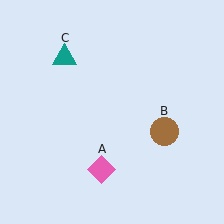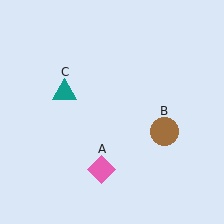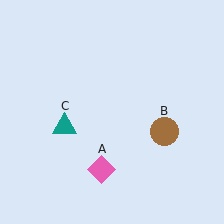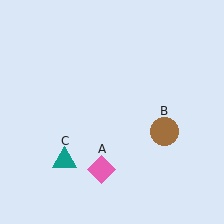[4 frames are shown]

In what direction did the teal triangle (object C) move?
The teal triangle (object C) moved down.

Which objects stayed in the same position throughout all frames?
Pink diamond (object A) and brown circle (object B) remained stationary.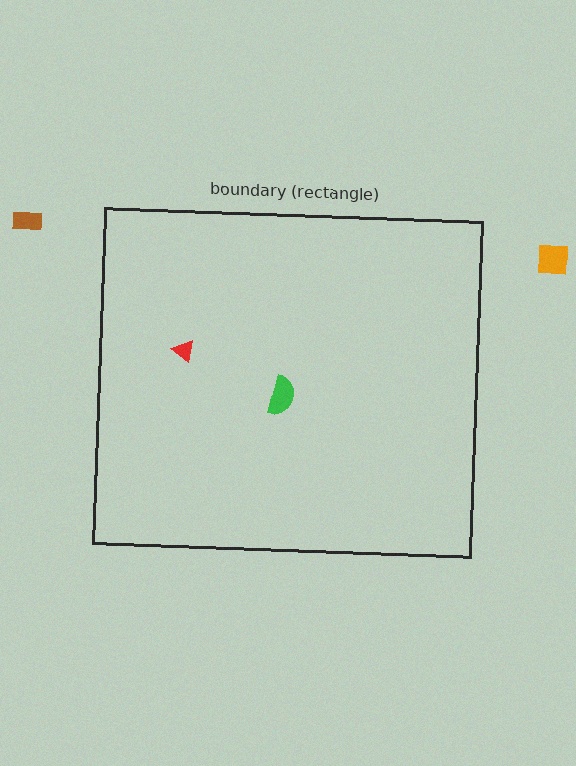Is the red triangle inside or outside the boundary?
Inside.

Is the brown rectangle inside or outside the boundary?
Outside.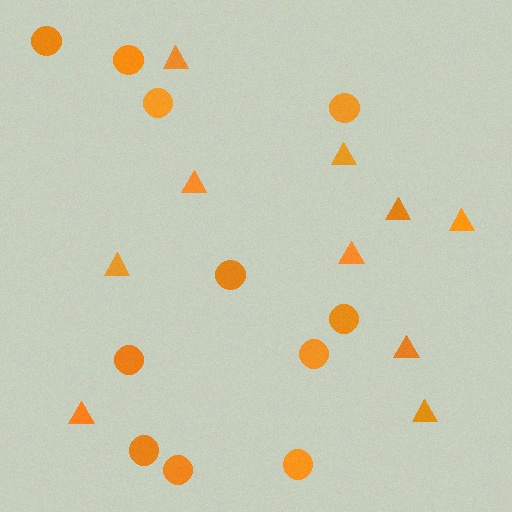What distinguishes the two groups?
There are 2 groups: one group of triangles (10) and one group of circles (11).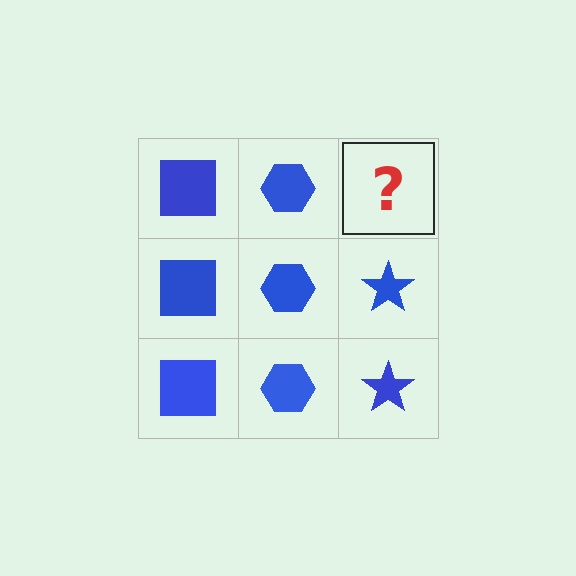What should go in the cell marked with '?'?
The missing cell should contain a blue star.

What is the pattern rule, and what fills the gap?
The rule is that each column has a consistent shape. The gap should be filled with a blue star.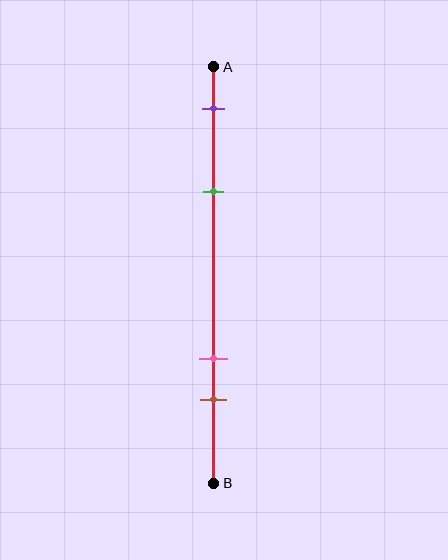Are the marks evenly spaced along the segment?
No, the marks are not evenly spaced.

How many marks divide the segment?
There are 4 marks dividing the segment.